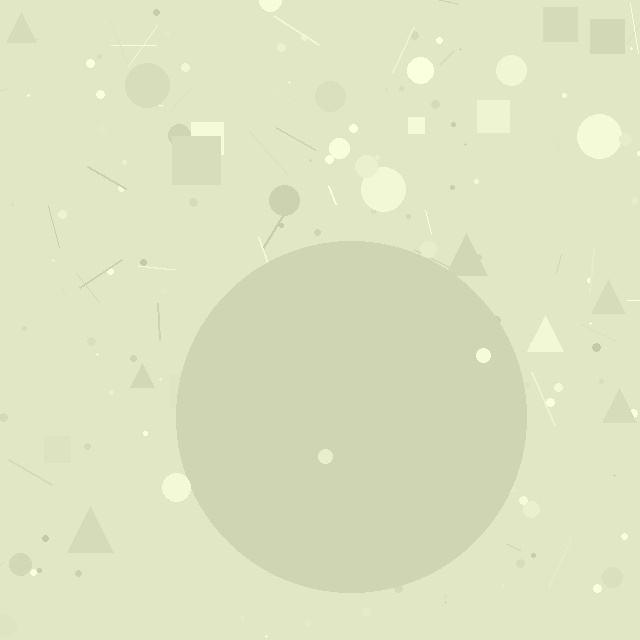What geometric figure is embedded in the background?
A circle is embedded in the background.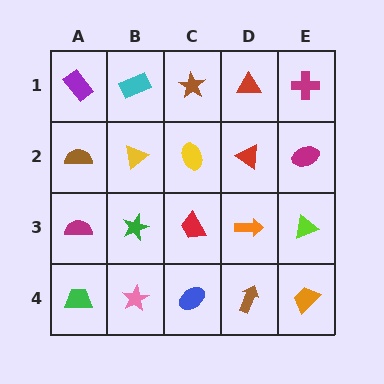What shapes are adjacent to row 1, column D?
A red triangle (row 2, column D), a brown star (row 1, column C), a magenta cross (row 1, column E).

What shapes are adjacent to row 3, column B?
A yellow triangle (row 2, column B), a pink star (row 4, column B), a magenta semicircle (row 3, column A), a red trapezoid (row 3, column C).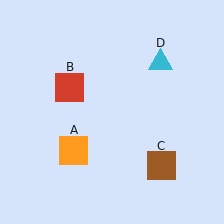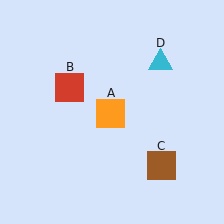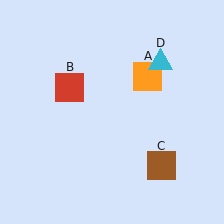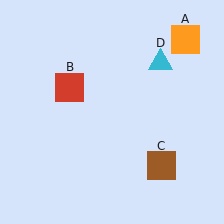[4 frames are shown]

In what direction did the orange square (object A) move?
The orange square (object A) moved up and to the right.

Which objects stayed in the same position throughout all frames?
Red square (object B) and brown square (object C) and cyan triangle (object D) remained stationary.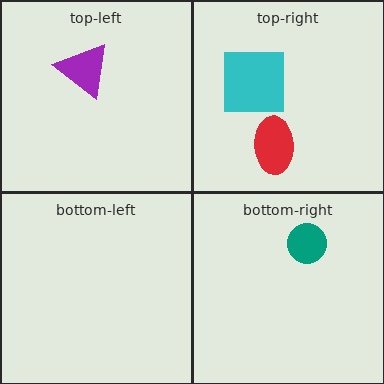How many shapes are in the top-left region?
1.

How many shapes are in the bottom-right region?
1.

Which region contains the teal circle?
The bottom-right region.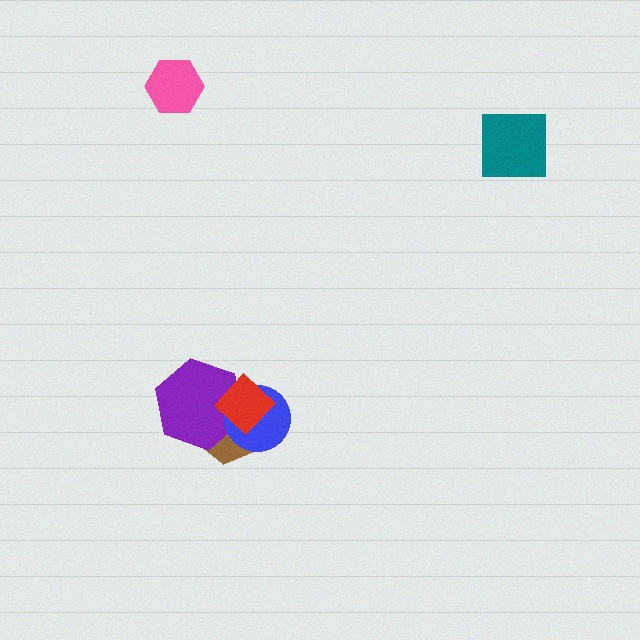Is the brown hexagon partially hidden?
Yes, it is partially covered by another shape.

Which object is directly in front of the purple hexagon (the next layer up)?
The blue circle is directly in front of the purple hexagon.